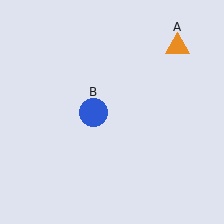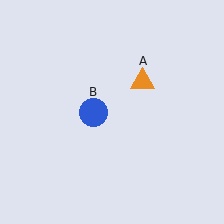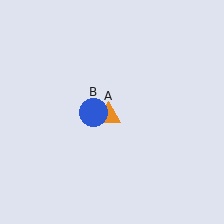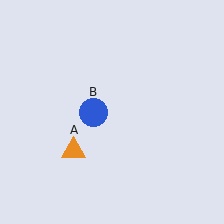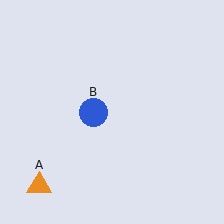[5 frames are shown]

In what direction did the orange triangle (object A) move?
The orange triangle (object A) moved down and to the left.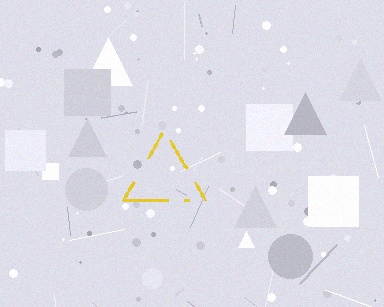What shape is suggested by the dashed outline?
The dashed outline suggests a triangle.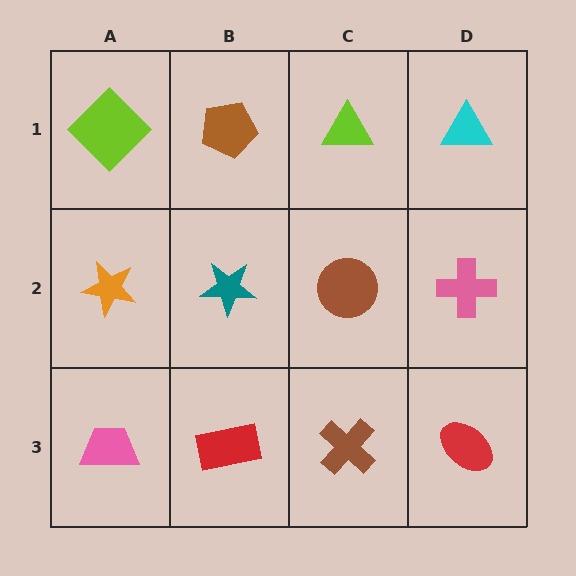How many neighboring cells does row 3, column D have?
2.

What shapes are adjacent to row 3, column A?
An orange star (row 2, column A), a red rectangle (row 3, column B).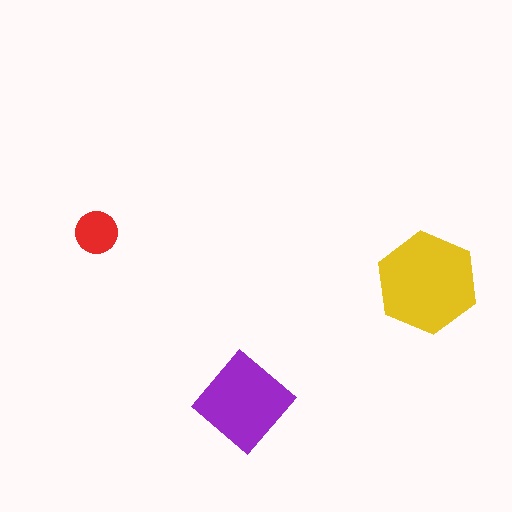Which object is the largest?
The yellow hexagon.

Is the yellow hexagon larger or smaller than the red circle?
Larger.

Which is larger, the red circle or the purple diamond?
The purple diamond.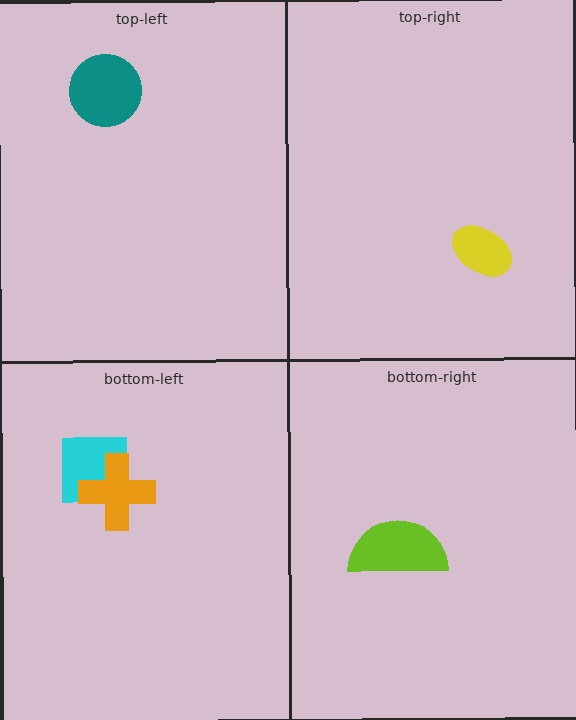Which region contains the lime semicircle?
The bottom-right region.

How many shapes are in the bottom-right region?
1.